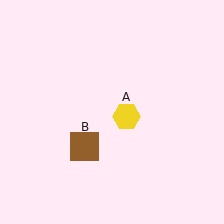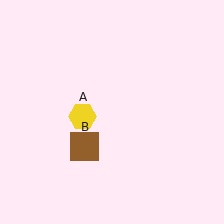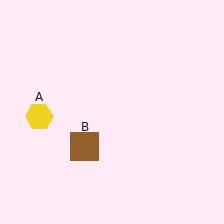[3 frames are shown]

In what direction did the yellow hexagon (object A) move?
The yellow hexagon (object A) moved left.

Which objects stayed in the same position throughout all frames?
Brown square (object B) remained stationary.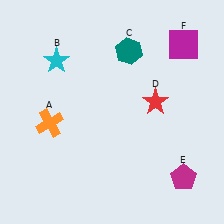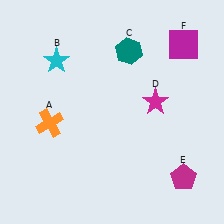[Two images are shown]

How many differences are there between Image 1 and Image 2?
There is 1 difference between the two images.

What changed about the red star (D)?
In Image 1, D is red. In Image 2, it changed to magenta.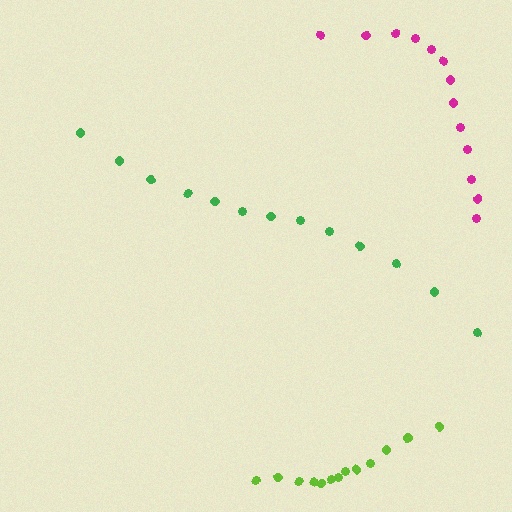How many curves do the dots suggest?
There are 3 distinct paths.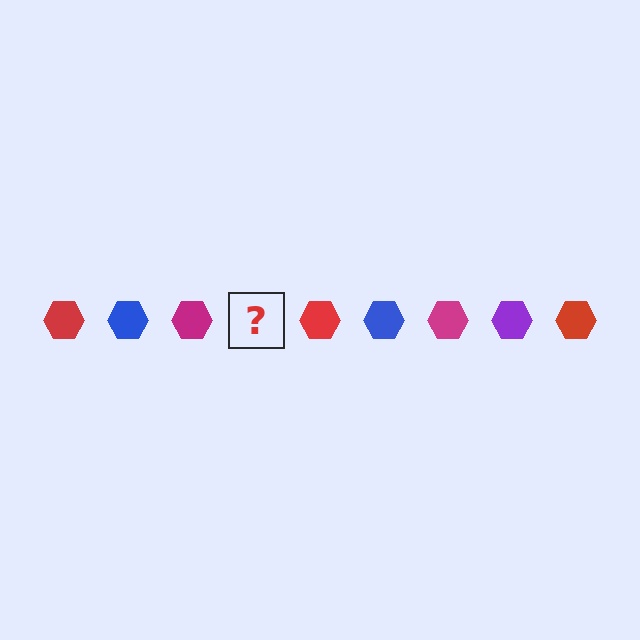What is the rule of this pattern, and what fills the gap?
The rule is that the pattern cycles through red, blue, magenta, purple hexagons. The gap should be filled with a purple hexagon.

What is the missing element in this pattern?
The missing element is a purple hexagon.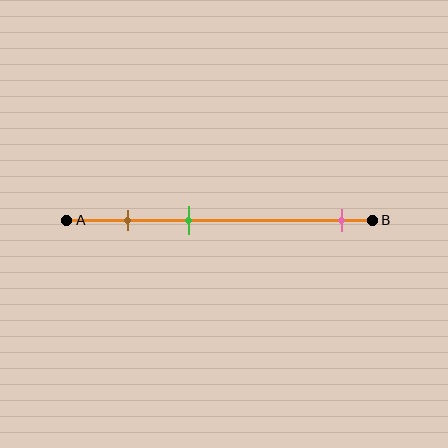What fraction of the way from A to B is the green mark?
The green mark is approximately 40% (0.4) of the way from A to B.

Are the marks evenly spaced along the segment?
No, the marks are not evenly spaced.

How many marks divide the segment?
There are 3 marks dividing the segment.